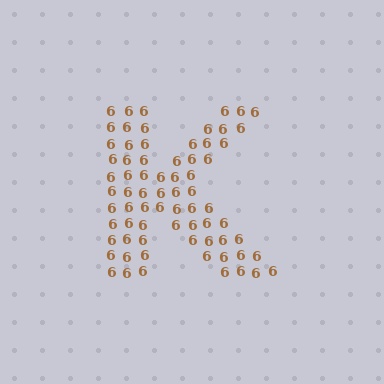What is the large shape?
The large shape is the letter K.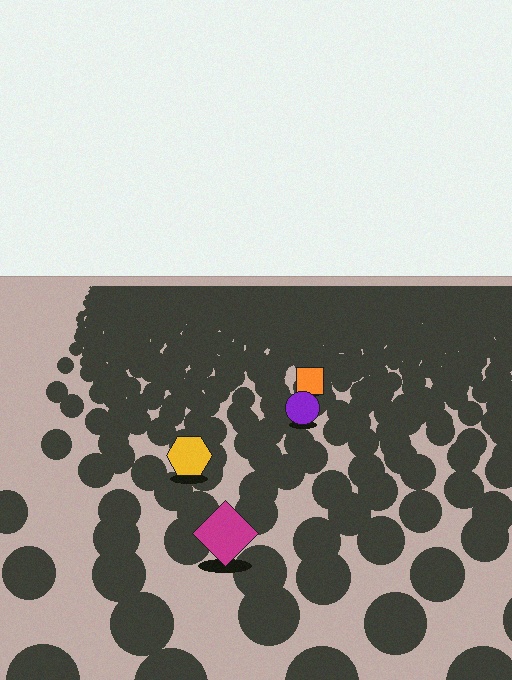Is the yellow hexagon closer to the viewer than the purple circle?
Yes. The yellow hexagon is closer — you can tell from the texture gradient: the ground texture is coarser near it.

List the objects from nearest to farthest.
From nearest to farthest: the magenta diamond, the yellow hexagon, the purple circle, the orange square.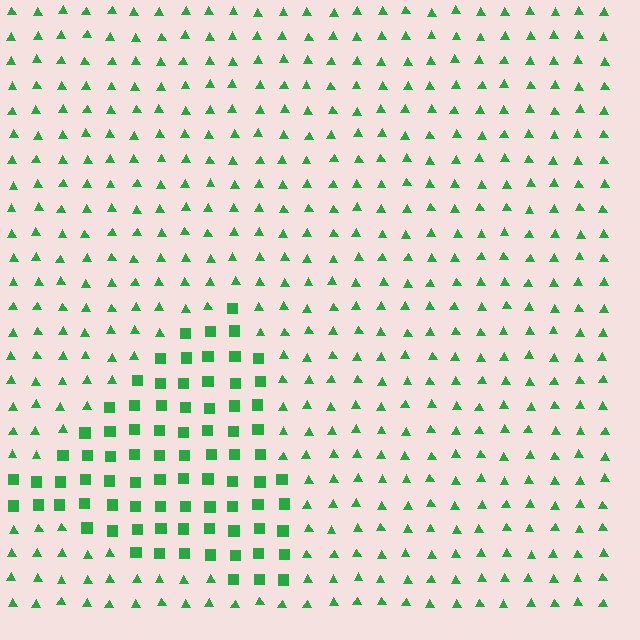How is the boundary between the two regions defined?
The boundary is defined by a change in element shape: squares inside vs. triangles outside. All elements share the same color and spacing.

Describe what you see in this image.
The image is filled with small green elements arranged in a uniform grid. A triangle-shaped region contains squares, while the surrounding area contains triangles. The boundary is defined purely by the change in element shape.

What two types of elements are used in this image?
The image uses squares inside the triangle region and triangles outside it.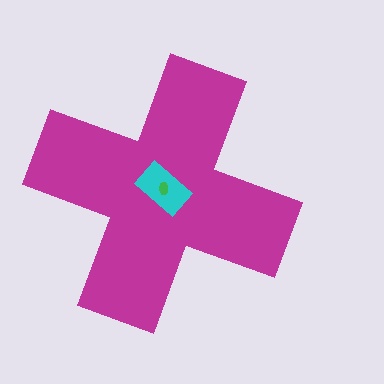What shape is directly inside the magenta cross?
The cyan rectangle.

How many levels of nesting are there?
3.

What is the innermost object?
The green ellipse.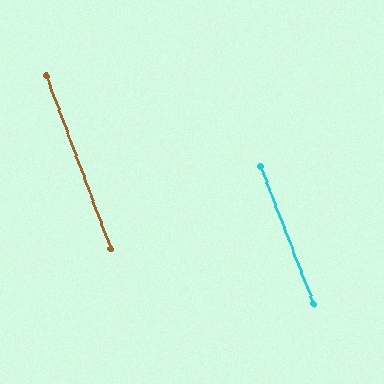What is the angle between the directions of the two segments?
Approximately 1 degree.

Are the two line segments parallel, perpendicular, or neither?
Parallel — their directions differ by only 0.6°.